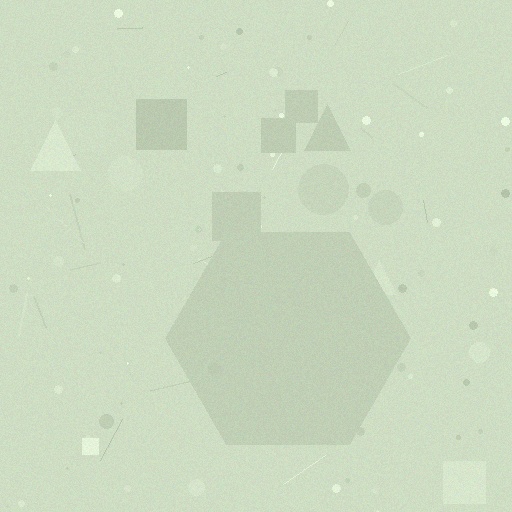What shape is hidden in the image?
A hexagon is hidden in the image.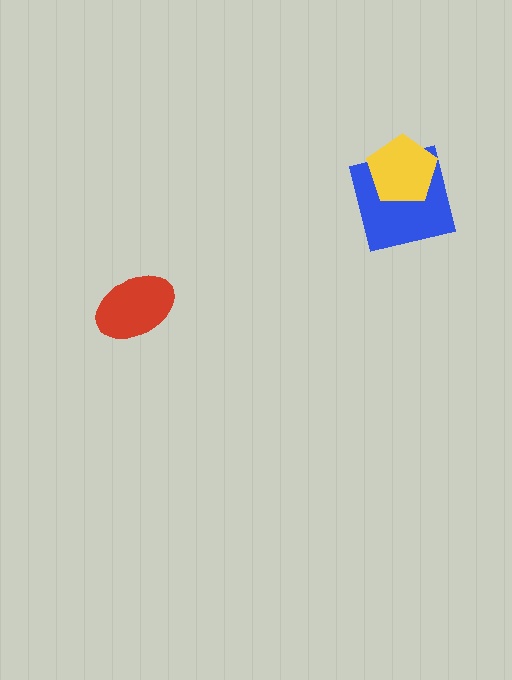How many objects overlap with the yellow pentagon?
1 object overlaps with the yellow pentagon.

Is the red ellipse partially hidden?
No, no other shape covers it.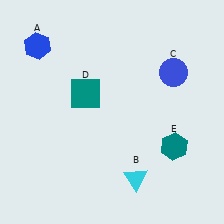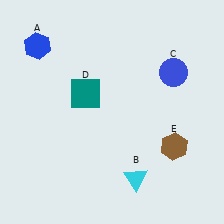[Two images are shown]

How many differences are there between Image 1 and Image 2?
There is 1 difference between the two images.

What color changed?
The hexagon (E) changed from teal in Image 1 to brown in Image 2.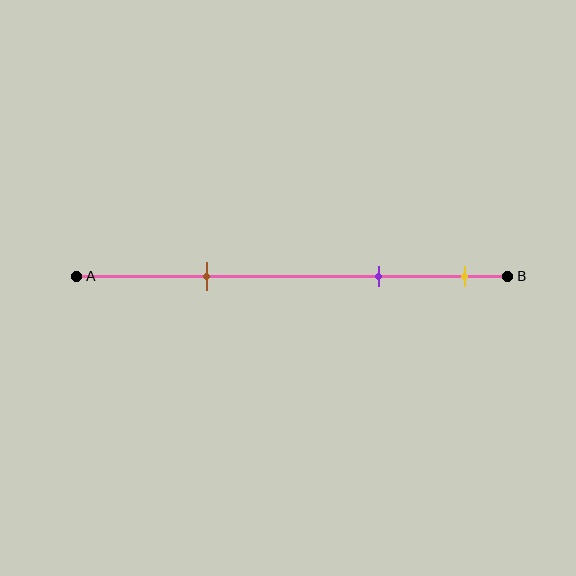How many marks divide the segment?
There are 3 marks dividing the segment.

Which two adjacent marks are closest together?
The purple and yellow marks are the closest adjacent pair.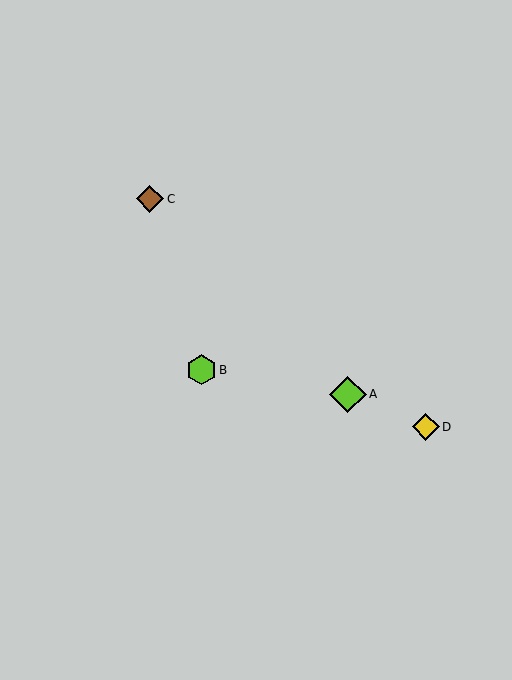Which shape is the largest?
The lime diamond (labeled A) is the largest.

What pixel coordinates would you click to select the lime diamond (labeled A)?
Click at (348, 394) to select the lime diamond A.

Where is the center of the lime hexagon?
The center of the lime hexagon is at (201, 370).